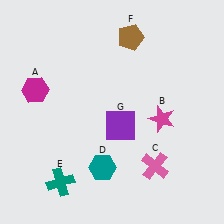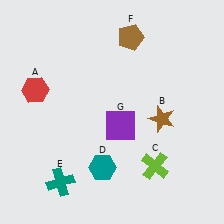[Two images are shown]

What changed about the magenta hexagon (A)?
In Image 1, A is magenta. In Image 2, it changed to red.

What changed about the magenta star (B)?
In Image 1, B is magenta. In Image 2, it changed to brown.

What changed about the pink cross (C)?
In Image 1, C is pink. In Image 2, it changed to lime.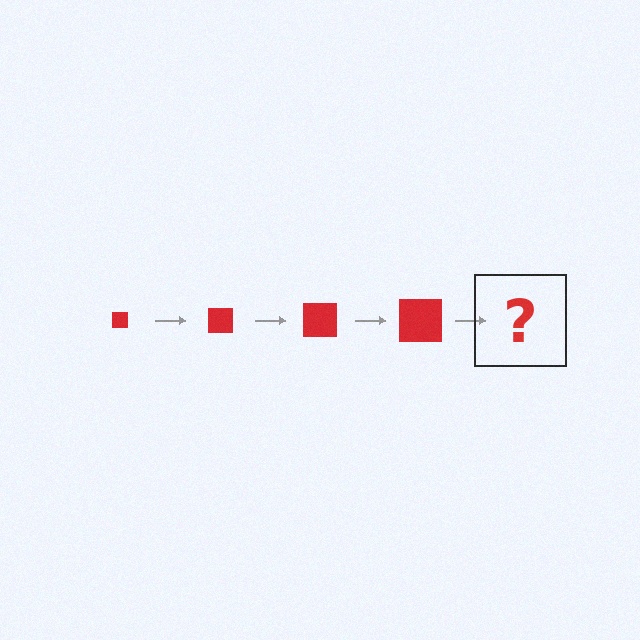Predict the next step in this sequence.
The next step is a red square, larger than the previous one.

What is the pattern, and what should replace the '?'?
The pattern is that the square gets progressively larger each step. The '?' should be a red square, larger than the previous one.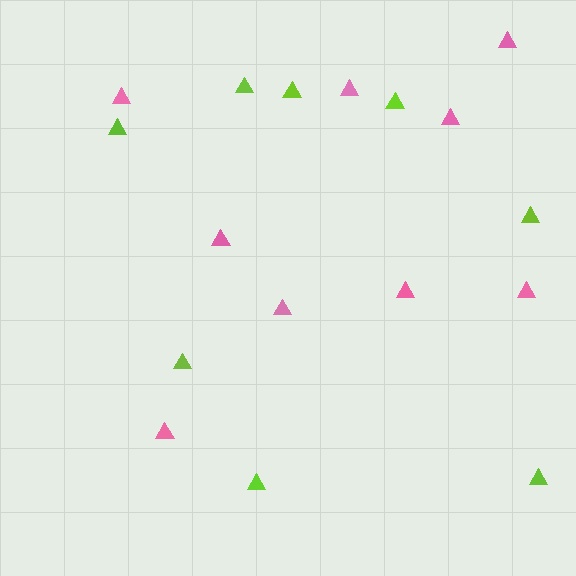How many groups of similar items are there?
There are 2 groups: one group of lime triangles (8) and one group of pink triangles (9).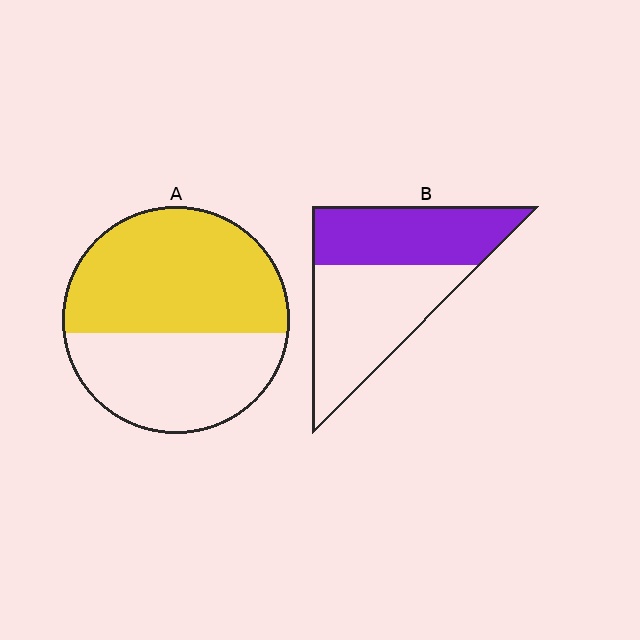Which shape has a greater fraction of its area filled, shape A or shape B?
Shape A.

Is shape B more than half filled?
No.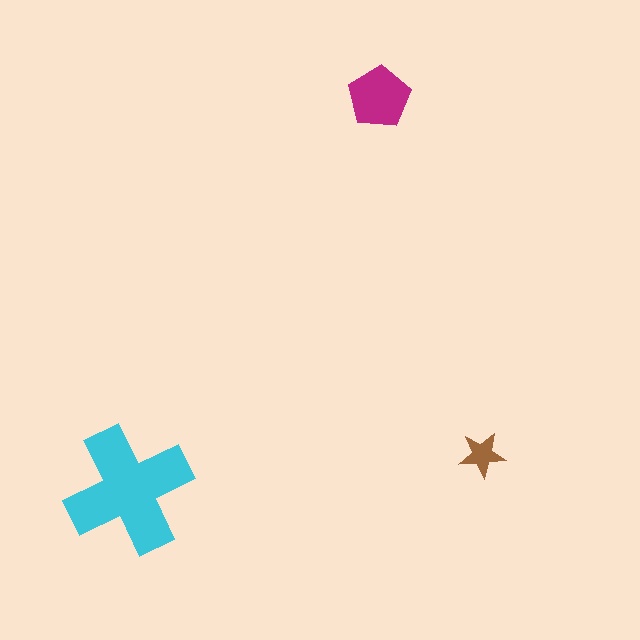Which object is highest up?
The magenta pentagon is topmost.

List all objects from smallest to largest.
The brown star, the magenta pentagon, the cyan cross.